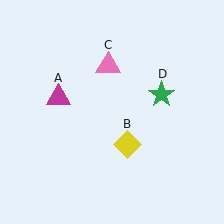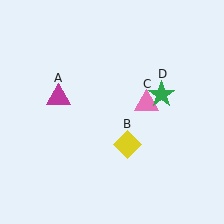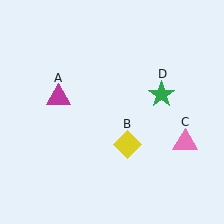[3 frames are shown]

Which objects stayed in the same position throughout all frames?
Magenta triangle (object A) and yellow diamond (object B) and green star (object D) remained stationary.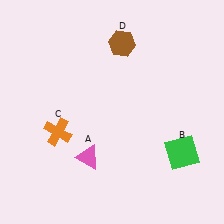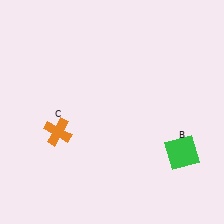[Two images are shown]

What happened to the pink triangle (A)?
The pink triangle (A) was removed in Image 2. It was in the bottom-left area of Image 1.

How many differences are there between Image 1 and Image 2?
There are 2 differences between the two images.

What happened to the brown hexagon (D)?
The brown hexagon (D) was removed in Image 2. It was in the top-right area of Image 1.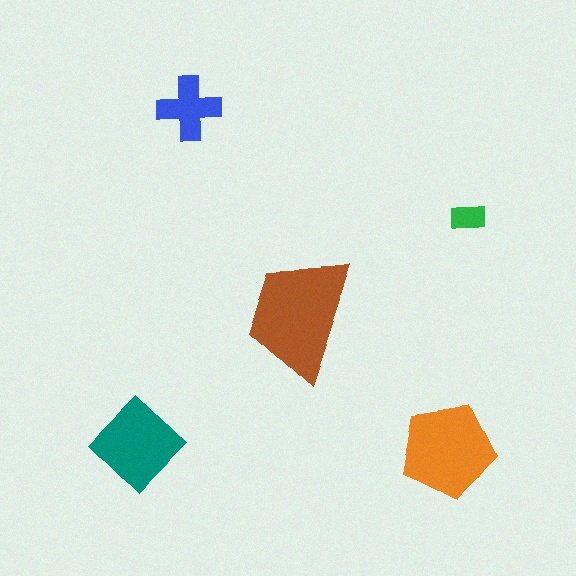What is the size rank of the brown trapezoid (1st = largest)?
1st.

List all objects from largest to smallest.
The brown trapezoid, the orange pentagon, the teal diamond, the blue cross, the green rectangle.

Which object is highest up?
The blue cross is topmost.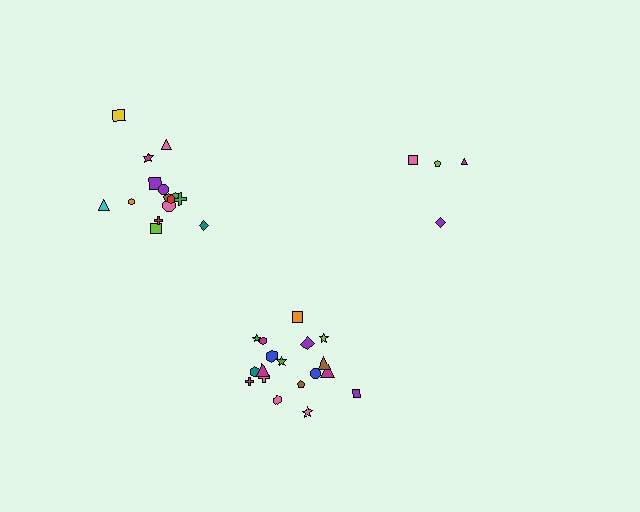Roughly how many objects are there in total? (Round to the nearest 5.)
Roughly 35 objects in total.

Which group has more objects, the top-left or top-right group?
The top-left group.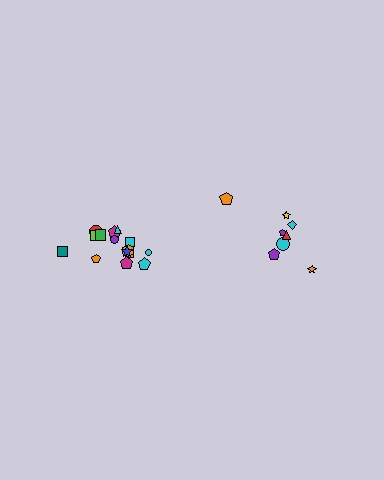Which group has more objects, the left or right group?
The left group.